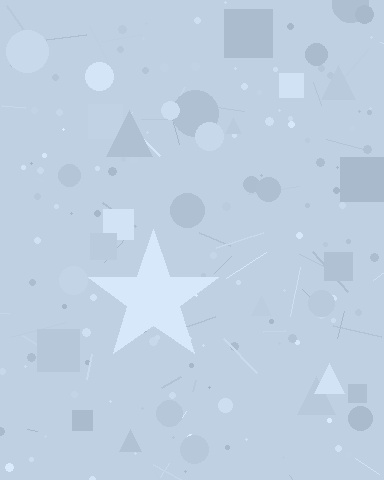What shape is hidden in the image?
A star is hidden in the image.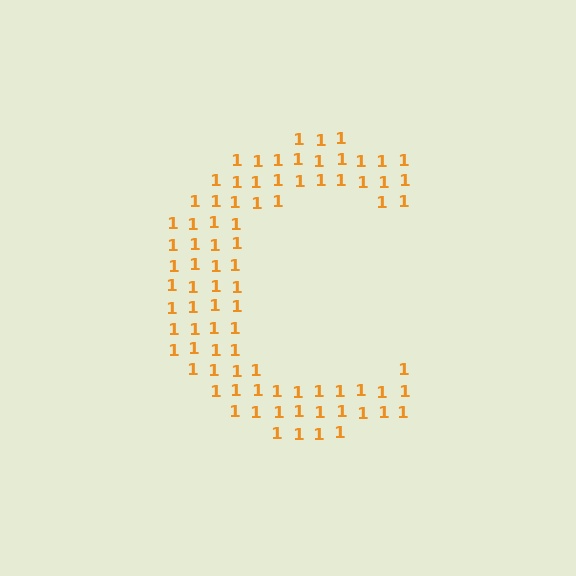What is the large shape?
The large shape is the letter C.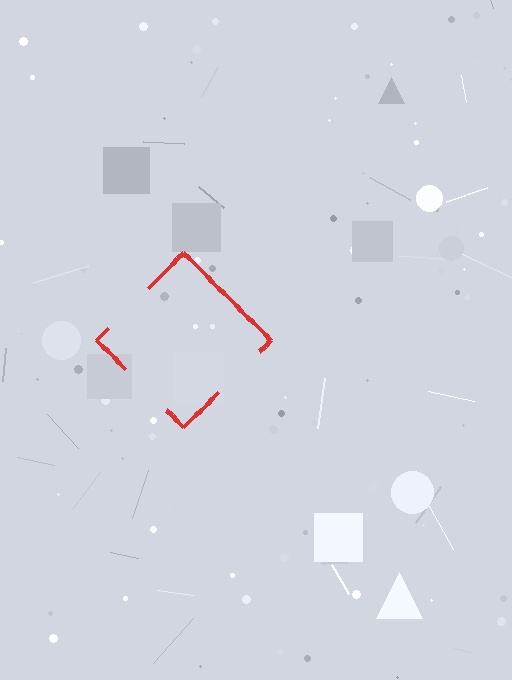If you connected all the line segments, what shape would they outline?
They would outline a diamond.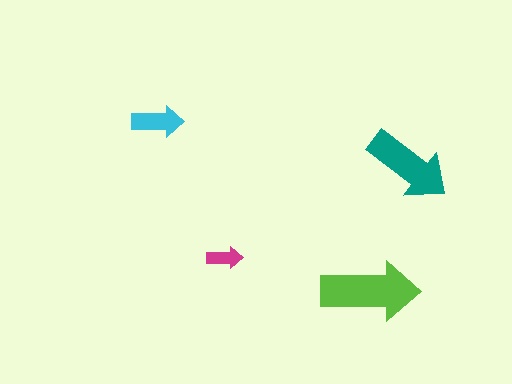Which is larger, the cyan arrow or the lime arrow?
The lime one.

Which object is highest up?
The cyan arrow is topmost.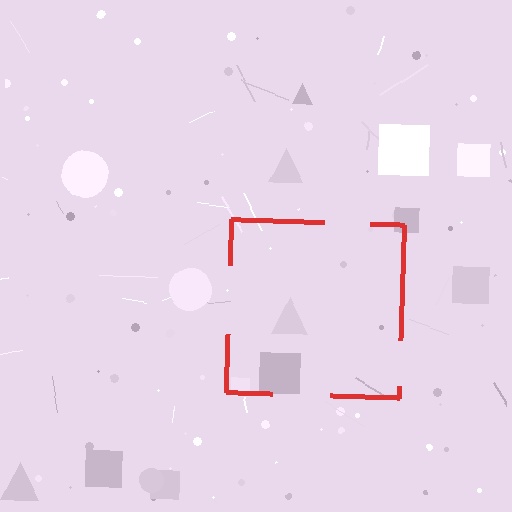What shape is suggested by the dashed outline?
The dashed outline suggests a square.